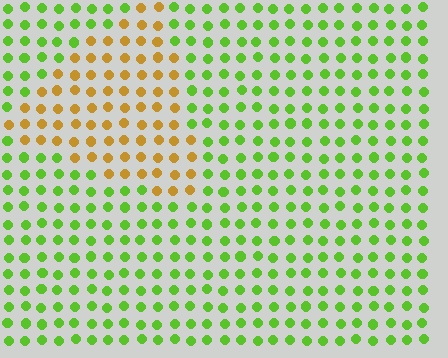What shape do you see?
I see a triangle.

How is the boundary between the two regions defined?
The boundary is defined purely by a slight shift in hue (about 61 degrees). Spacing, size, and orientation are identical on both sides.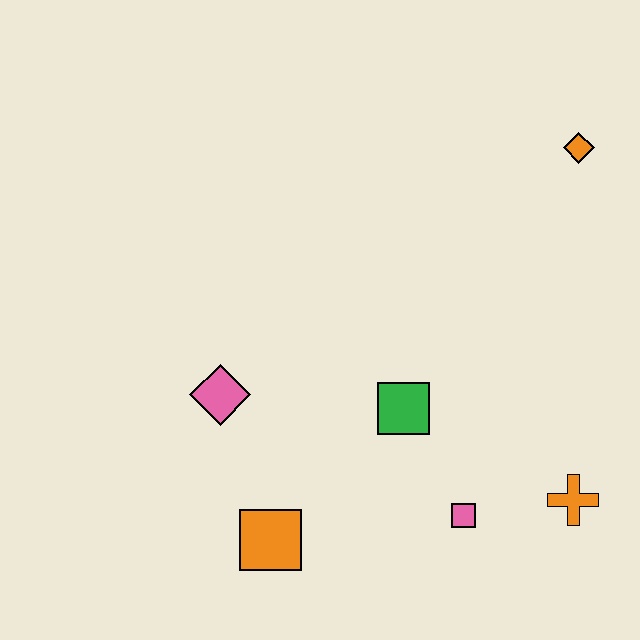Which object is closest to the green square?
The pink square is closest to the green square.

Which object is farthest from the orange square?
The orange diamond is farthest from the orange square.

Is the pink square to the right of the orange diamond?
No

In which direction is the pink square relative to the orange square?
The pink square is to the right of the orange square.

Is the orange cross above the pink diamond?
No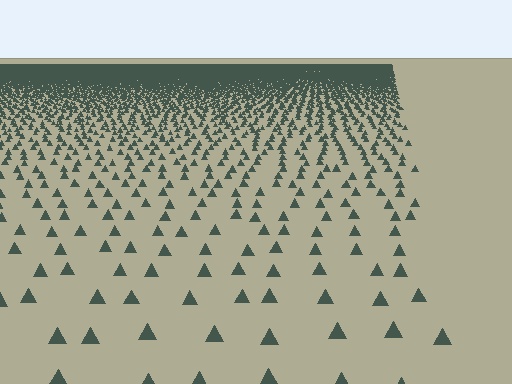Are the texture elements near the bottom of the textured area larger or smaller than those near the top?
Larger. Near the bottom, elements are closer to the viewer and appear at a bigger on-screen size.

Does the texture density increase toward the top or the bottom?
Density increases toward the top.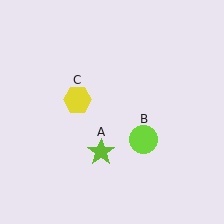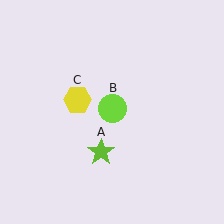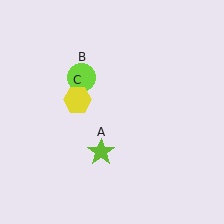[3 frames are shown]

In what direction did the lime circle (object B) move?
The lime circle (object B) moved up and to the left.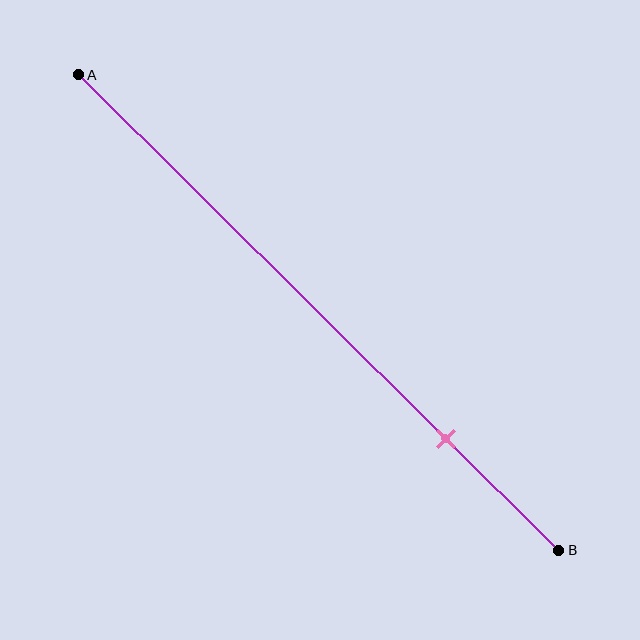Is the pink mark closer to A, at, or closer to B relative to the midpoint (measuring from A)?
The pink mark is closer to point B than the midpoint of segment AB.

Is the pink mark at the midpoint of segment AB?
No, the mark is at about 75% from A, not at the 50% midpoint.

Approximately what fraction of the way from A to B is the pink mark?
The pink mark is approximately 75% of the way from A to B.